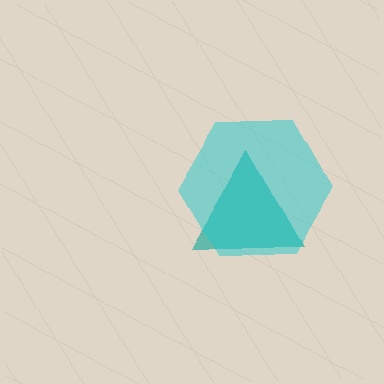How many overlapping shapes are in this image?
There are 2 overlapping shapes in the image.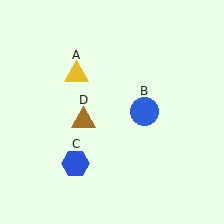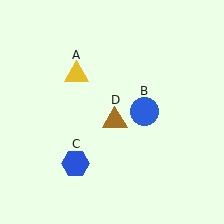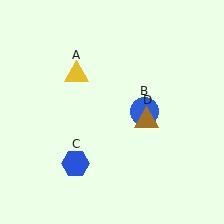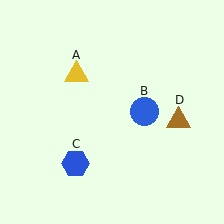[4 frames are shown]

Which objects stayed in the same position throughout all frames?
Yellow triangle (object A) and blue circle (object B) and blue hexagon (object C) remained stationary.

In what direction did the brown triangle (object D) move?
The brown triangle (object D) moved right.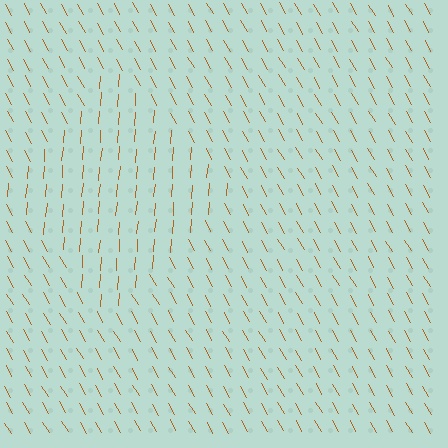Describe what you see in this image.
The image is filled with small brown line segments. A diamond region in the image has lines oriented differently from the surrounding lines, creating a visible texture boundary.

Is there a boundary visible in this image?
Yes, there is a texture boundary formed by a change in line orientation.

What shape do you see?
I see a diamond.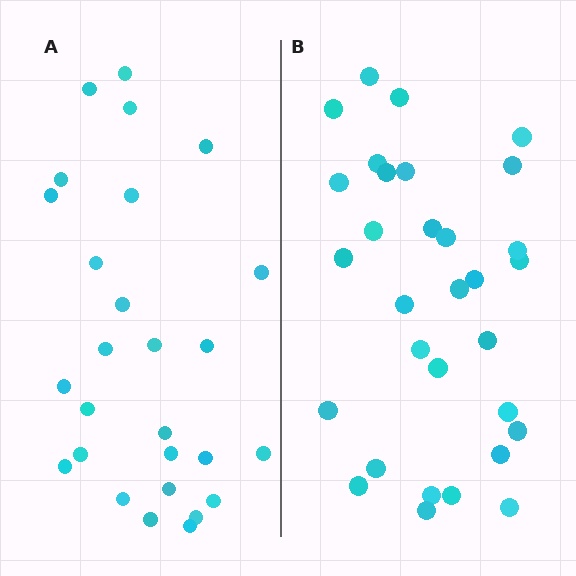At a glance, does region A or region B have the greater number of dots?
Region B (the right region) has more dots.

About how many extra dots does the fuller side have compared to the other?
Region B has about 4 more dots than region A.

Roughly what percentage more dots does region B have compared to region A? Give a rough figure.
About 15% more.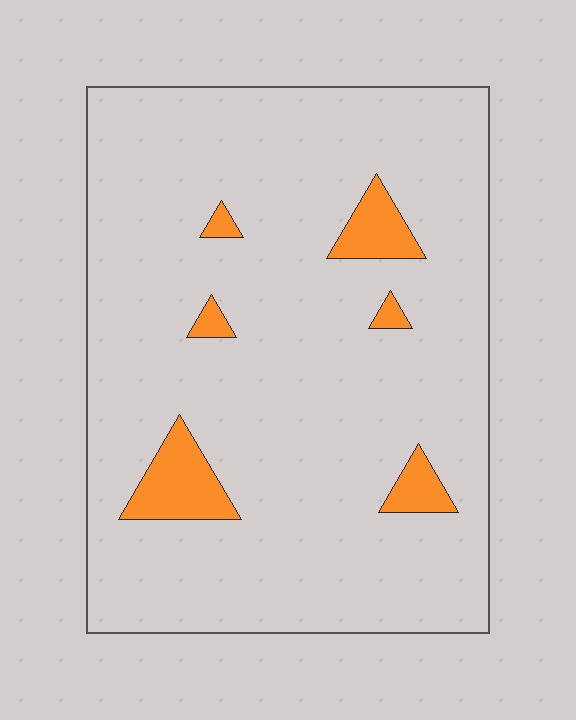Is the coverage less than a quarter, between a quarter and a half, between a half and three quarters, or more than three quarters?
Less than a quarter.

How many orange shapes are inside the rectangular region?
6.